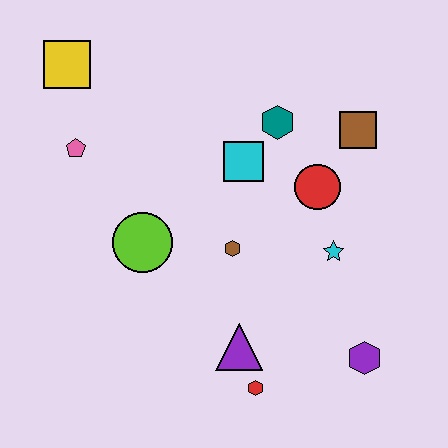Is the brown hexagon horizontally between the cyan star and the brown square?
No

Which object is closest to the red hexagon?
The purple triangle is closest to the red hexagon.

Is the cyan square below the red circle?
No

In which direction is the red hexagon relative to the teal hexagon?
The red hexagon is below the teal hexagon.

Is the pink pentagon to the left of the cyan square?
Yes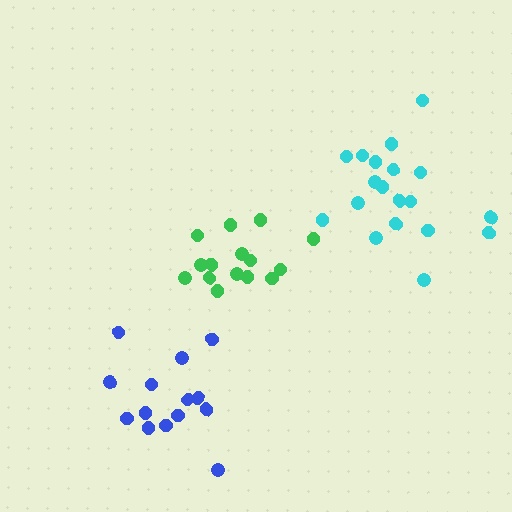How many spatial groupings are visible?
There are 3 spatial groupings.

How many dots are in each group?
Group 1: 14 dots, Group 2: 15 dots, Group 3: 19 dots (48 total).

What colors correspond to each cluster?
The clusters are colored: blue, green, cyan.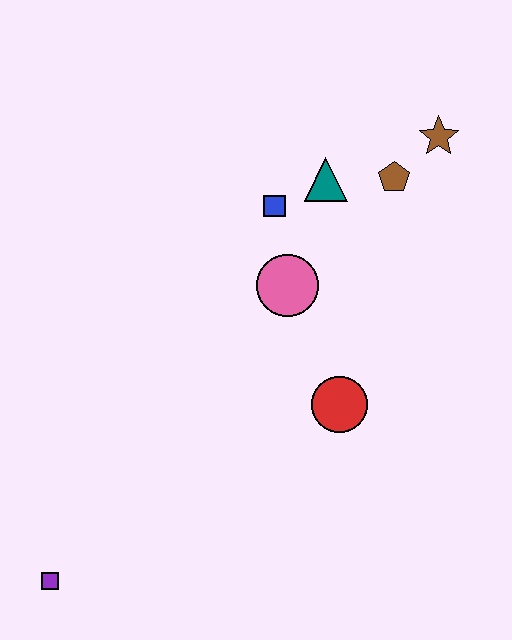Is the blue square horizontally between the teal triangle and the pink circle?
No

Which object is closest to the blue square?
The teal triangle is closest to the blue square.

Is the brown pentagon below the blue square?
No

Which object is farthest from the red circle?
The purple square is farthest from the red circle.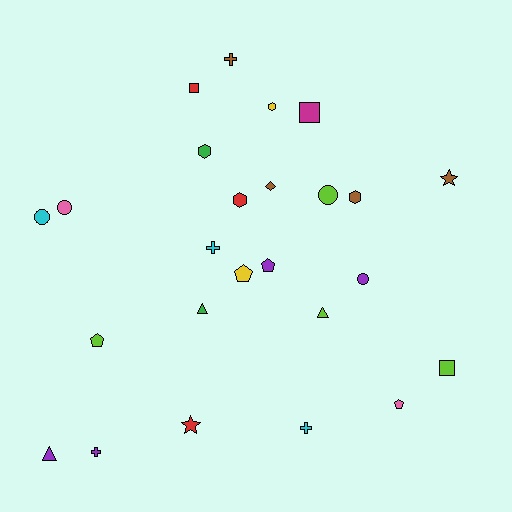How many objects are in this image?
There are 25 objects.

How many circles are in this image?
There are 4 circles.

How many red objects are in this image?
There are 3 red objects.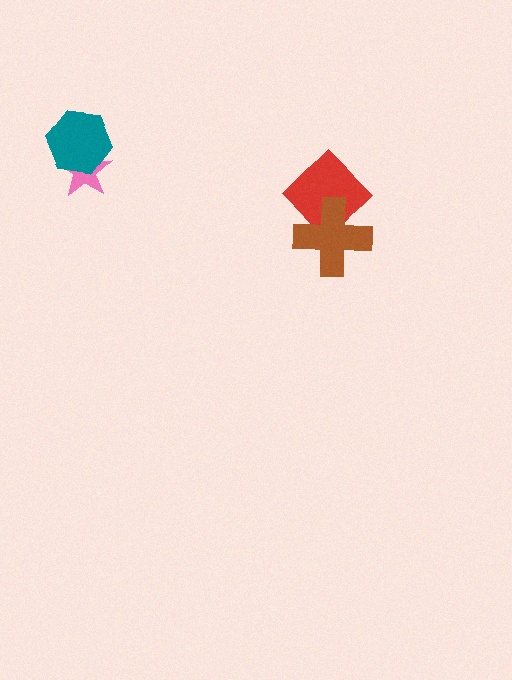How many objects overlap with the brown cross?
1 object overlaps with the brown cross.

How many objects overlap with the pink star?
1 object overlaps with the pink star.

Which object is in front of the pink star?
The teal hexagon is in front of the pink star.